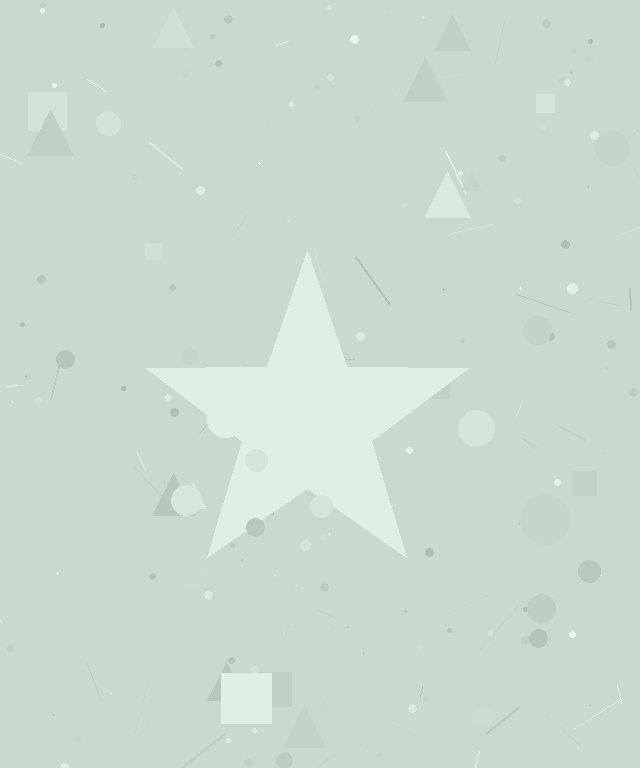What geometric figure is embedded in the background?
A star is embedded in the background.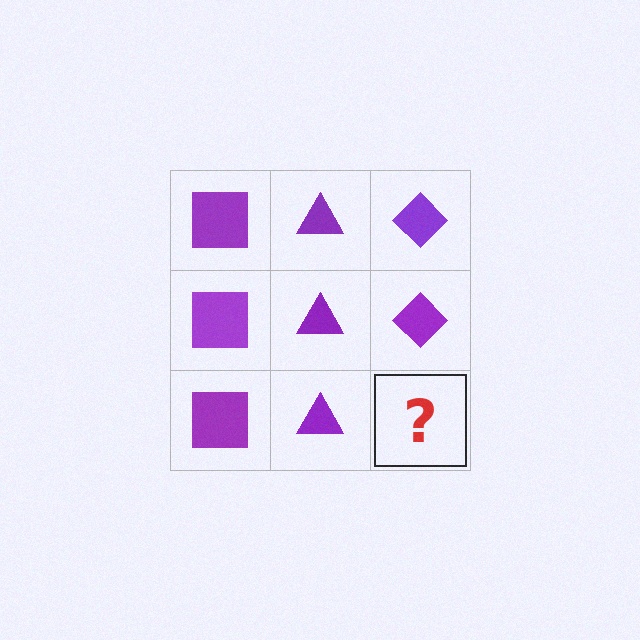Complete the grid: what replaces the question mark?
The question mark should be replaced with a purple diamond.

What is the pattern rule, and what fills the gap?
The rule is that each column has a consistent shape. The gap should be filled with a purple diamond.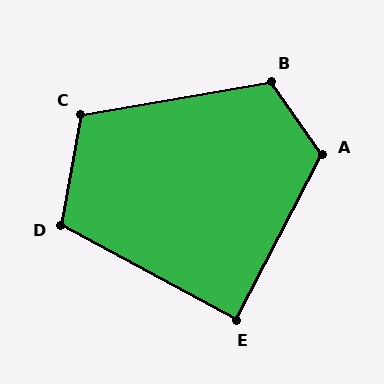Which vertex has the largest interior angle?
A, at approximately 117 degrees.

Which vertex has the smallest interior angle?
E, at approximately 89 degrees.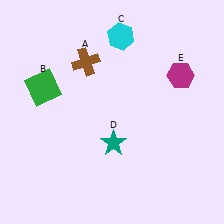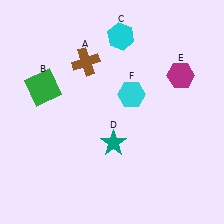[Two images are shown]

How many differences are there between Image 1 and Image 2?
There is 1 difference between the two images.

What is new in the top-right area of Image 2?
A cyan hexagon (F) was added in the top-right area of Image 2.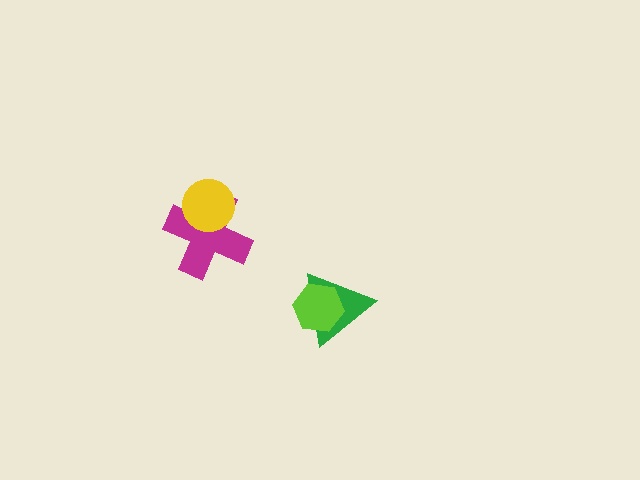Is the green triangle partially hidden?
Yes, it is partially covered by another shape.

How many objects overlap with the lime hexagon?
1 object overlaps with the lime hexagon.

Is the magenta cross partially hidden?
Yes, it is partially covered by another shape.